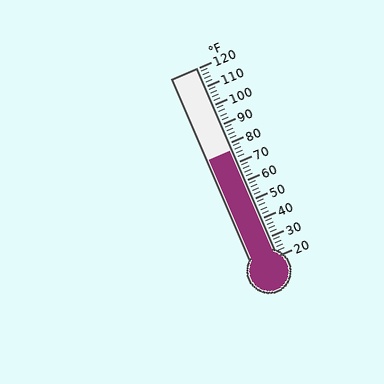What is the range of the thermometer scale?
The thermometer scale ranges from 20°F to 120°F.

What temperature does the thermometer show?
The thermometer shows approximately 76°F.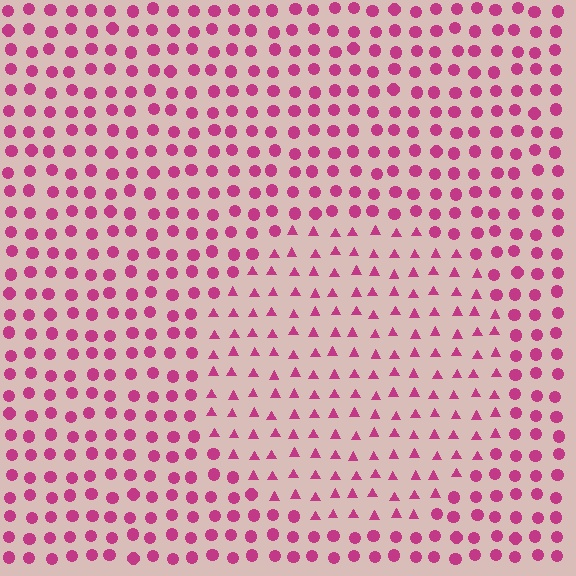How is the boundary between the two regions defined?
The boundary is defined by a change in element shape: triangles inside vs. circles outside. All elements share the same color and spacing.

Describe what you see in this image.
The image is filled with small magenta elements arranged in a uniform grid. A circle-shaped region contains triangles, while the surrounding area contains circles. The boundary is defined purely by the change in element shape.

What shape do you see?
I see a circle.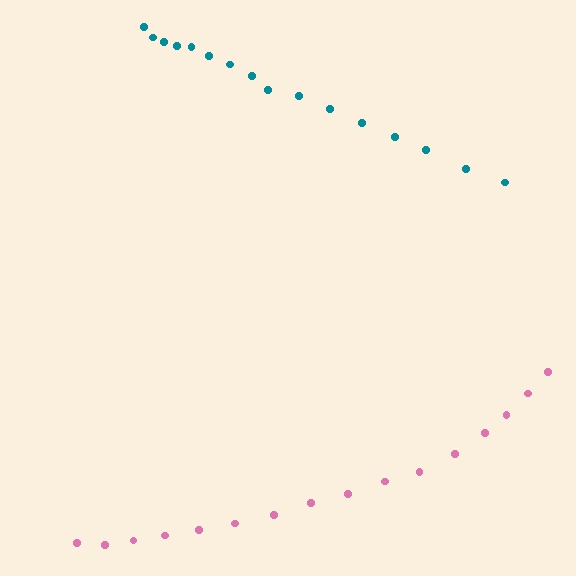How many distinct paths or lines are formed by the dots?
There are 2 distinct paths.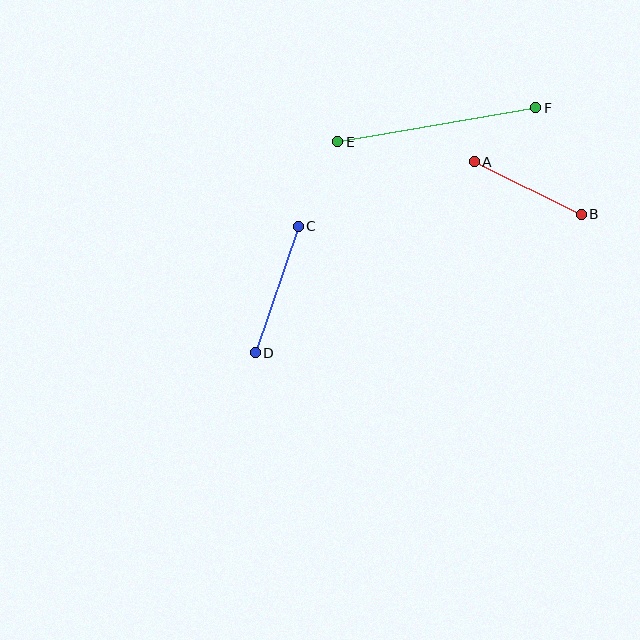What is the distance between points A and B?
The distance is approximately 119 pixels.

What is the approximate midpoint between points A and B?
The midpoint is at approximately (528, 188) pixels.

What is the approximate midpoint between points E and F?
The midpoint is at approximately (437, 125) pixels.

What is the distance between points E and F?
The distance is approximately 201 pixels.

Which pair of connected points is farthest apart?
Points E and F are farthest apart.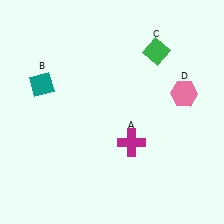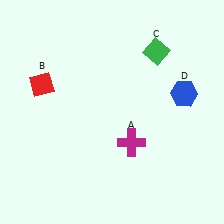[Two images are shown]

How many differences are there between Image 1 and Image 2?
There are 2 differences between the two images.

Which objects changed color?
B changed from teal to red. D changed from pink to blue.